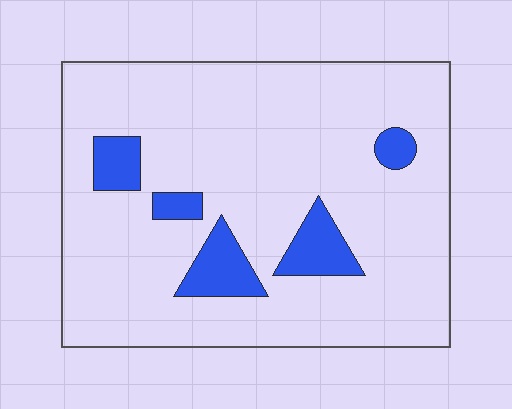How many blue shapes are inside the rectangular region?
5.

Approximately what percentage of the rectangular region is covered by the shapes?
Approximately 10%.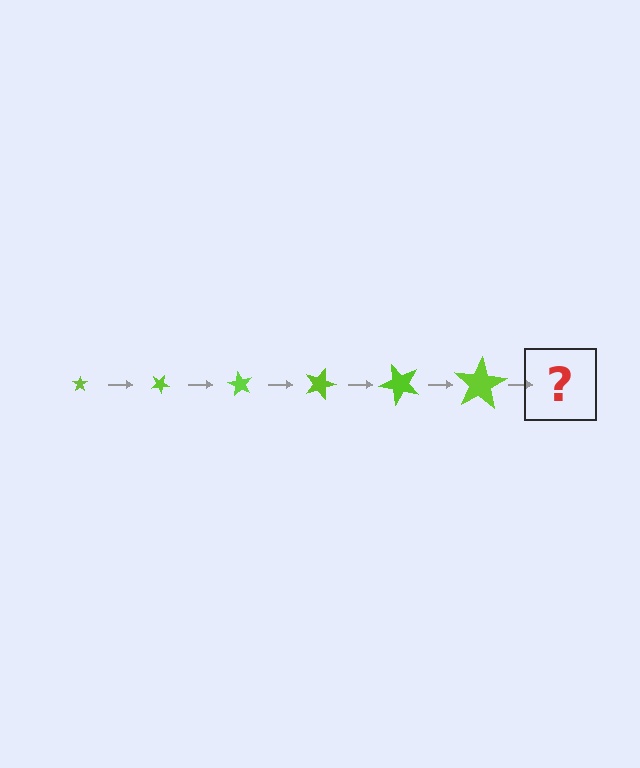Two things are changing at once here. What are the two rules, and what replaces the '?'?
The two rules are that the star grows larger each step and it rotates 30 degrees each step. The '?' should be a star, larger than the previous one and rotated 180 degrees from the start.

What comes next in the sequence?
The next element should be a star, larger than the previous one and rotated 180 degrees from the start.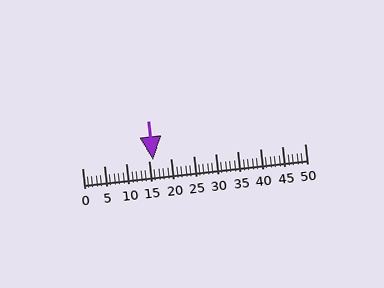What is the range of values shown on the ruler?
The ruler shows values from 0 to 50.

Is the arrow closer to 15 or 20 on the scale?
The arrow is closer to 15.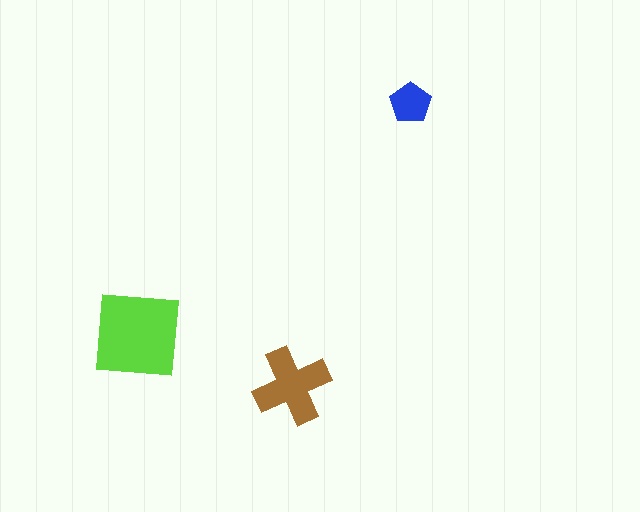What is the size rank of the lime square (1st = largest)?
1st.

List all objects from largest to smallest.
The lime square, the brown cross, the blue pentagon.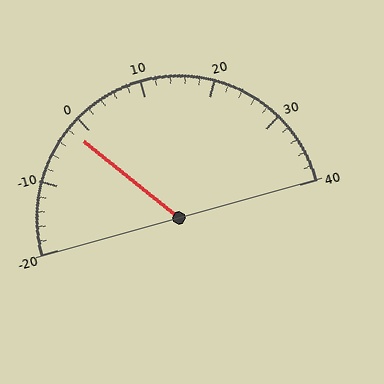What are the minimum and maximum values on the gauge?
The gauge ranges from -20 to 40.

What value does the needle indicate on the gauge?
The needle indicates approximately -2.